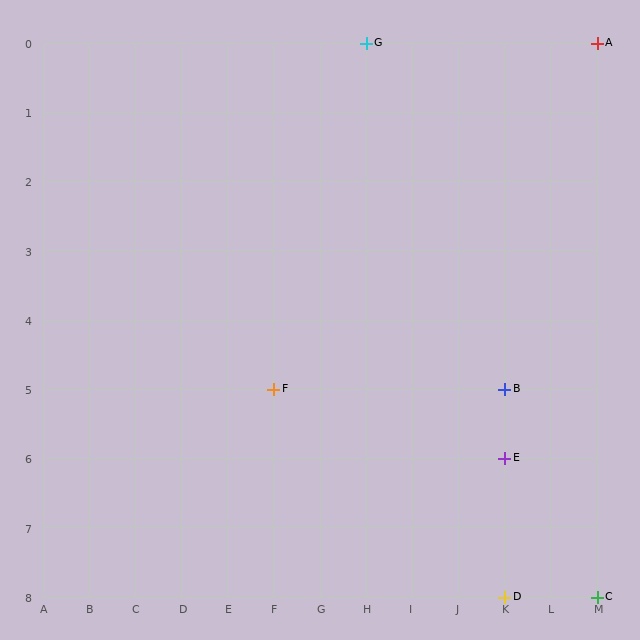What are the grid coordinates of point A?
Point A is at grid coordinates (M, 0).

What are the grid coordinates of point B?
Point B is at grid coordinates (K, 5).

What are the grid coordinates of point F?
Point F is at grid coordinates (F, 5).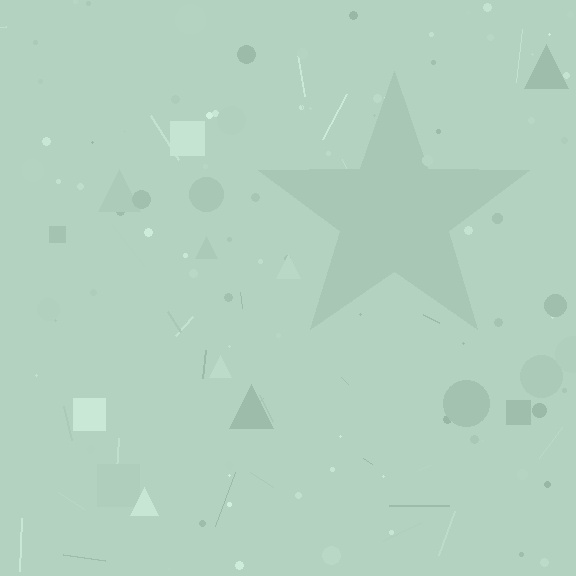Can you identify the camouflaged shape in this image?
The camouflaged shape is a star.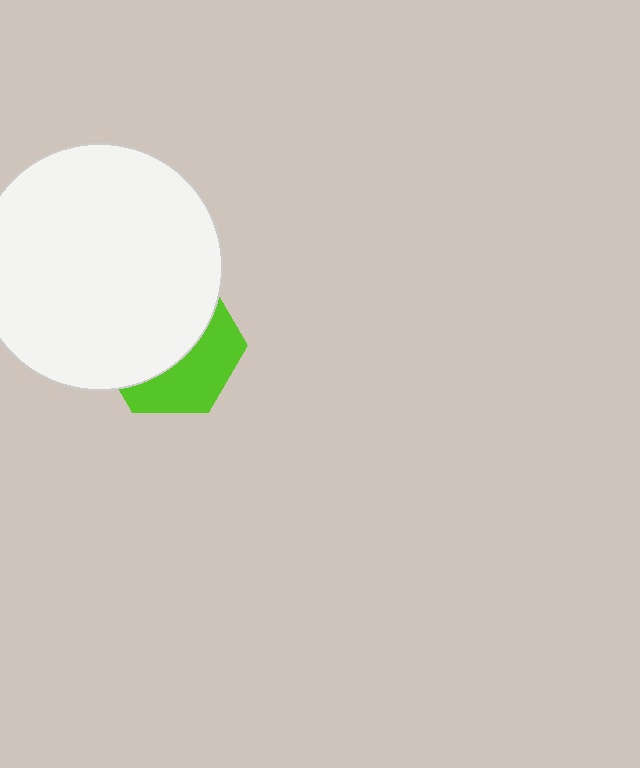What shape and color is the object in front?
The object in front is a white circle.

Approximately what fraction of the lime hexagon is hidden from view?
Roughly 60% of the lime hexagon is hidden behind the white circle.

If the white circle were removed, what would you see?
You would see the complete lime hexagon.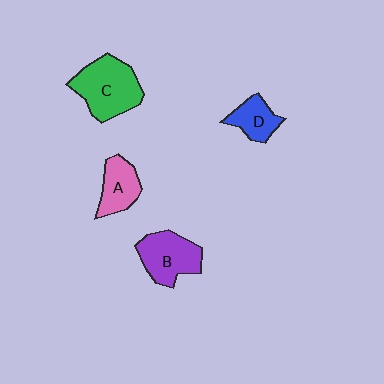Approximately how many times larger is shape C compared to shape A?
Approximately 1.7 times.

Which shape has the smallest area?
Shape D (blue).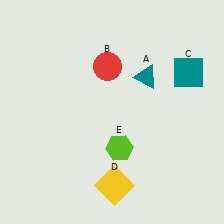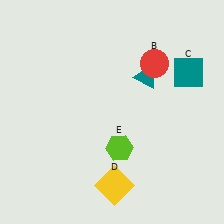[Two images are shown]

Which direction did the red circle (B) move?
The red circle (B) moved right.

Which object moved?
The red circle (B) moved right.